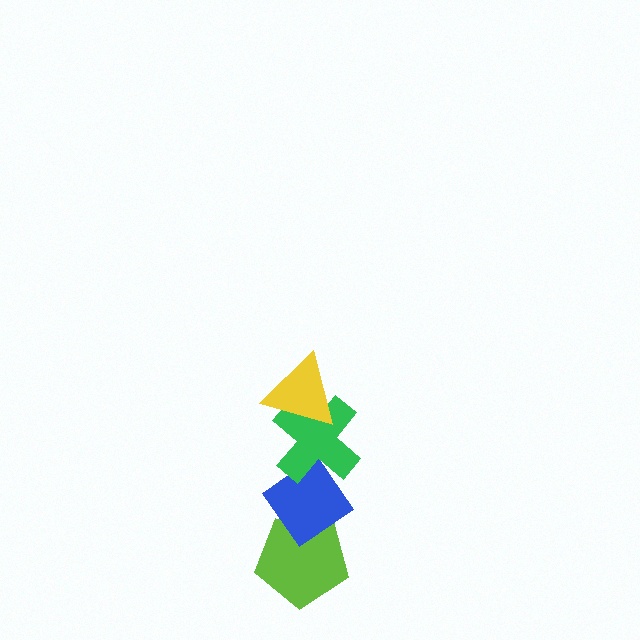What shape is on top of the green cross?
The yellow triangle is on top of the green cross.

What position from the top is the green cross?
The green cross is 2nd from the top.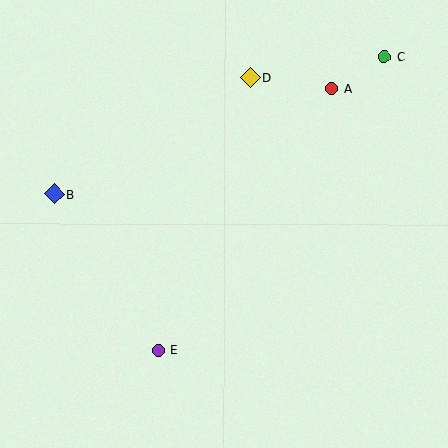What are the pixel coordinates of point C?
Point C is at (384, 56).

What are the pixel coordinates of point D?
Point D is at (251, 78).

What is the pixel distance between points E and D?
The distance between E and D is 288 pixels.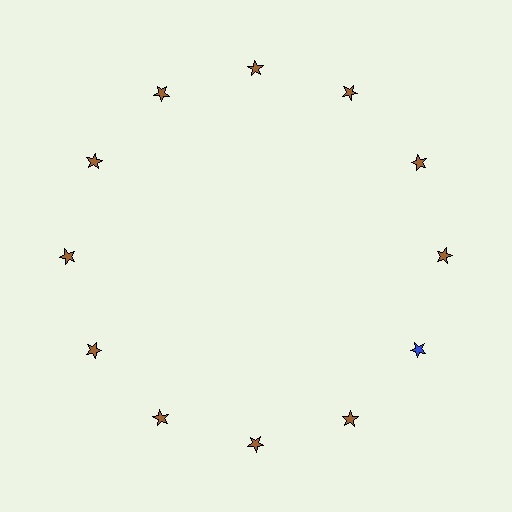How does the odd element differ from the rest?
It has a different color: blue instead of brown.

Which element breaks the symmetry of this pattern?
The blue star at roughly the 4 o'clock position breaks the symmetry. All other shapes are brown stars.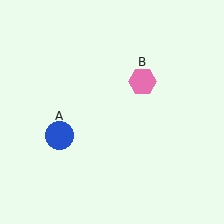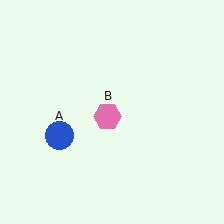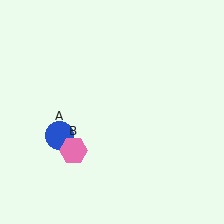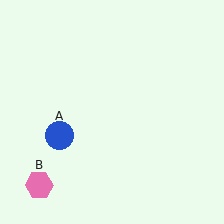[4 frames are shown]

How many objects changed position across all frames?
1 object changed position: pink hexagon (object B).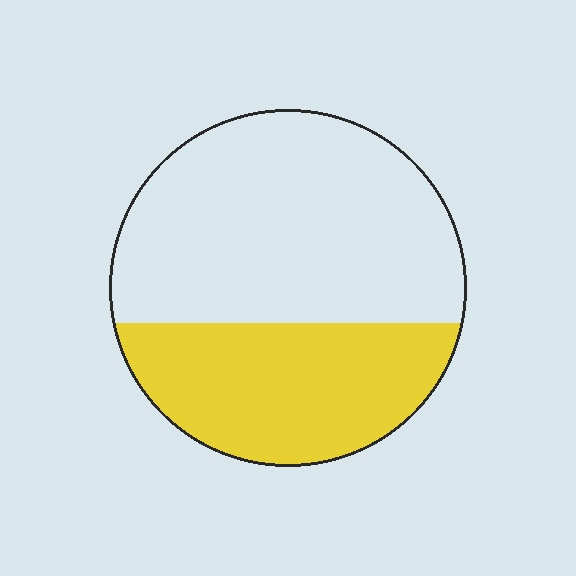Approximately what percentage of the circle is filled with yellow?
Approximately 40%.